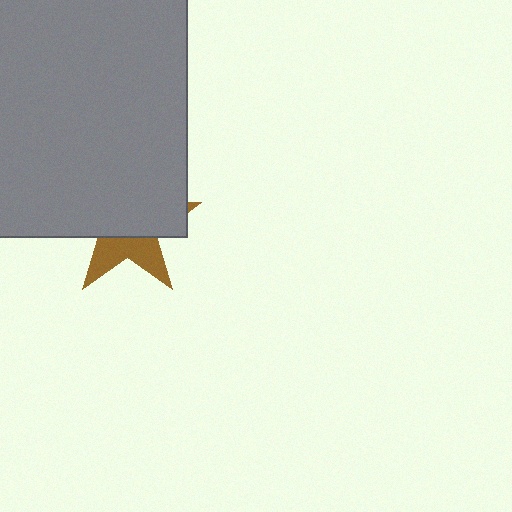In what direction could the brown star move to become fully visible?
The brown star could move down. That would shift it out from behind the gray square entirely.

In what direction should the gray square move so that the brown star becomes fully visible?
The gray square should move up. That is the shortest direction to clear the overlap and leave the brown star fully visible.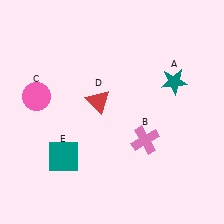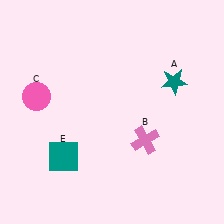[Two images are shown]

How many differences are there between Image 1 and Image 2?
There is 1 difference between the two images.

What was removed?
The red triangle (D) was removed in Image 2.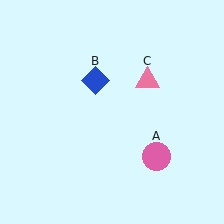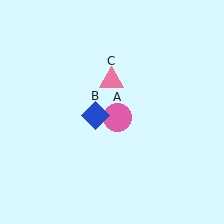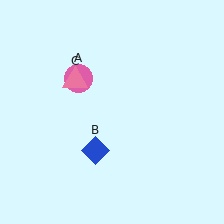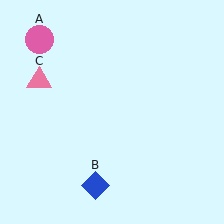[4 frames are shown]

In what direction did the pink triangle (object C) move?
The pink triangle (object C) moved left.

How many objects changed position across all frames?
3 objects changed position: pink circle (object A), blue diamond (object B), pink triangle (object C).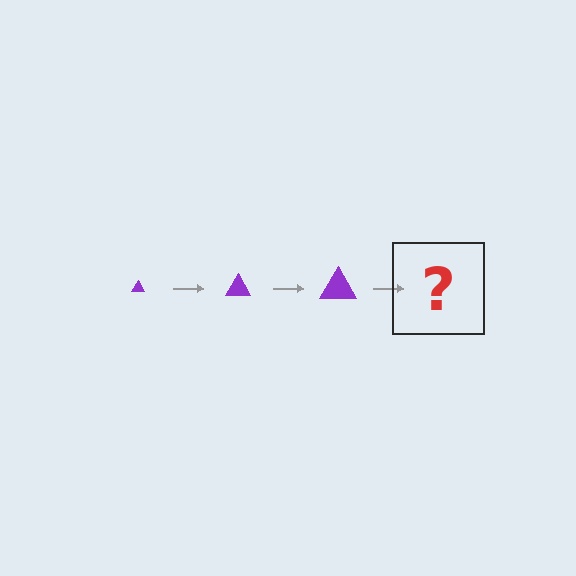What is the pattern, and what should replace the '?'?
The pattern is that the triangle gets progressively larger each step. The '?' should be a purple triangle, larger than the previous one.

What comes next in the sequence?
The next element should be a purple triangle, larger than the previous one.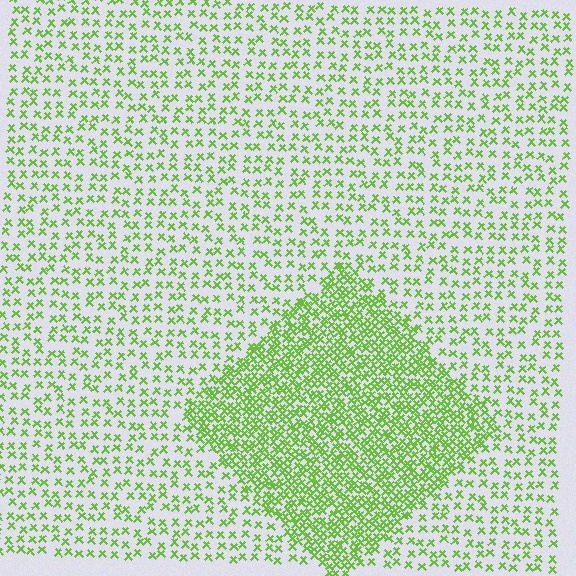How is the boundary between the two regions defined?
The boundary is defined by a change in element density (approximately 2.5x ratio). All elements are the same color, size, and shape.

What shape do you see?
I see a diamond.